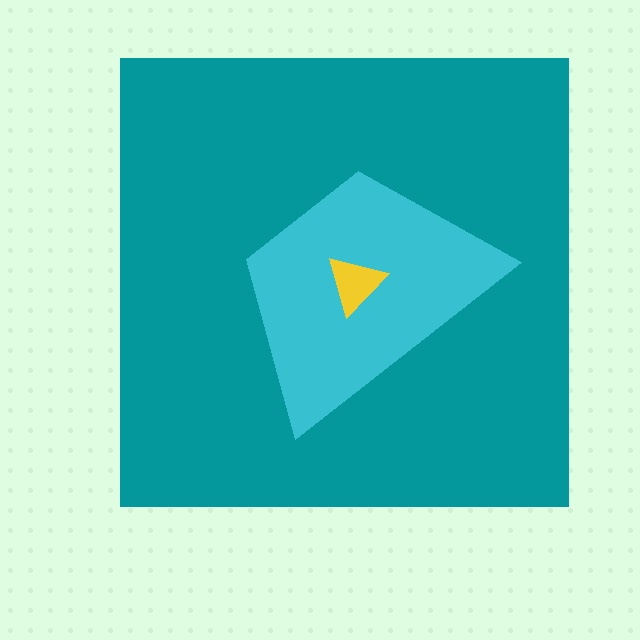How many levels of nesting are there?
3.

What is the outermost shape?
The teal square.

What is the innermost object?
The yellow triangle.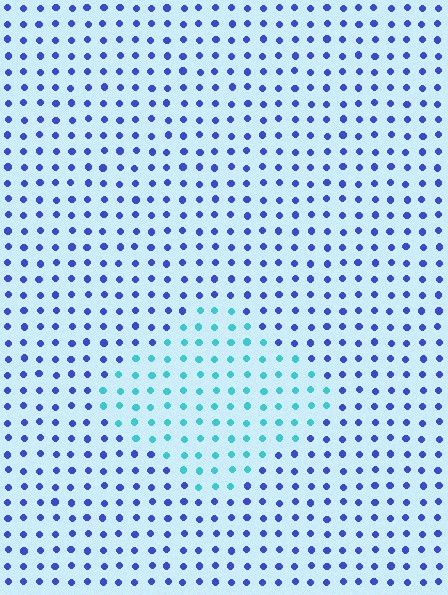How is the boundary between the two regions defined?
The boundary is defined purely by a slight shift in hue (about 53 degrees). Spacing, size, and orientation are identical on both sides.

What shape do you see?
I see a diamond.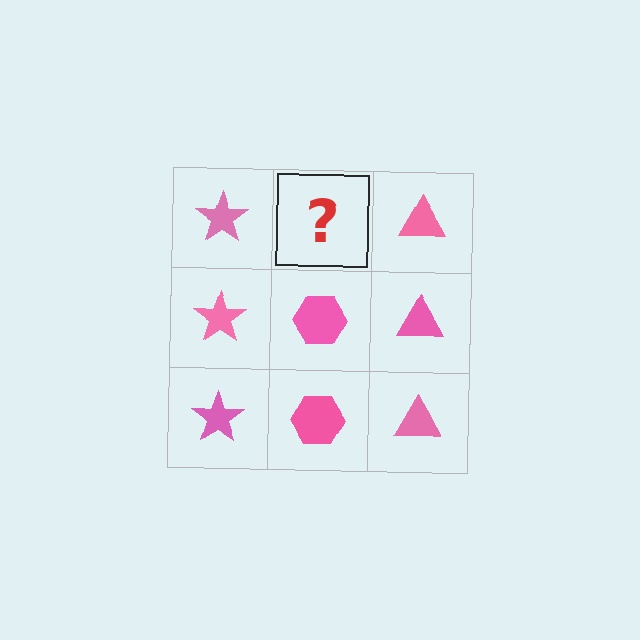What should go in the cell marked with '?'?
The missing cell should contain a pink hexagon.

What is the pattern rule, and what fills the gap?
The rule is that each column has a consistent shape. The gap should be filled with a pink hexagon.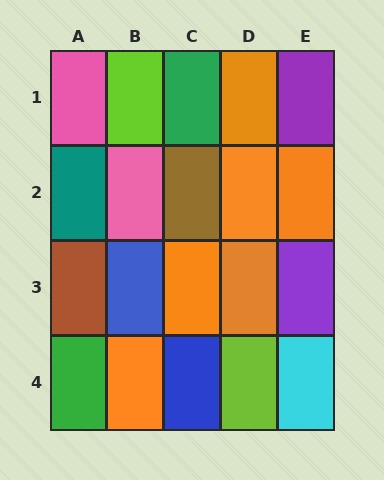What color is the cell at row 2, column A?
Teal.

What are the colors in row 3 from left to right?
Brown, blue, orange, orange, purple.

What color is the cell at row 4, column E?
Cyan.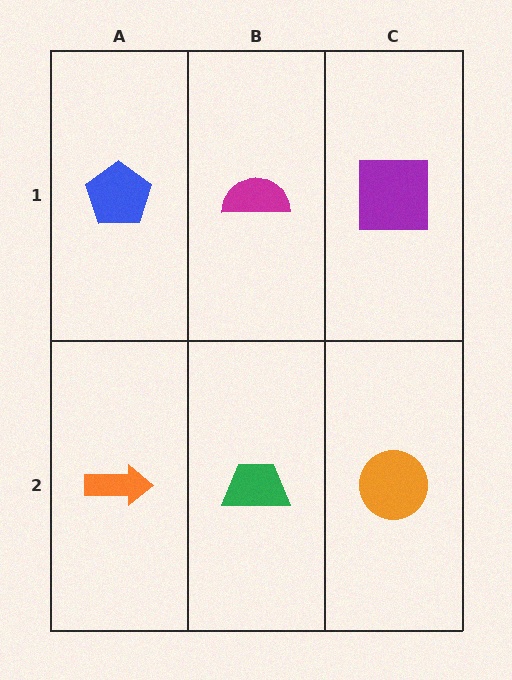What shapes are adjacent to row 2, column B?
A magenta semicircle (row 1, column B), an orange arrow (row 2, column A), an orange circle (row 2, column C).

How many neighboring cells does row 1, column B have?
3.